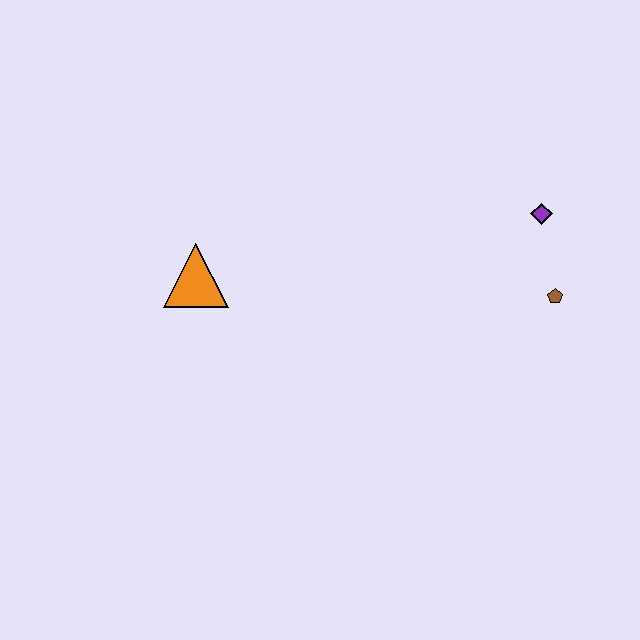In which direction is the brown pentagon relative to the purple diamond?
The brown pentagon is below the purple diamond.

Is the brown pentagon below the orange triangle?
Yes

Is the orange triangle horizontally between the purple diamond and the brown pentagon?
No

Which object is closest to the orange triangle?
The purple diamond is closest to the orange triangle.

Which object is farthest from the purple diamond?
The orange triangle is farthest from the purple diamond.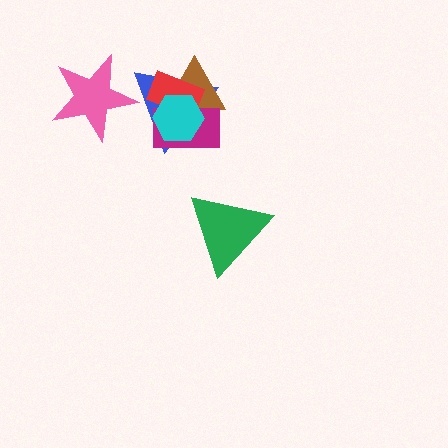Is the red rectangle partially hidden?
Yes, it is partially covered by another shape.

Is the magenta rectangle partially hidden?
Yes, it is partially covered by another shape.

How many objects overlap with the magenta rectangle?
4 objects overlap with the magenta rectangle.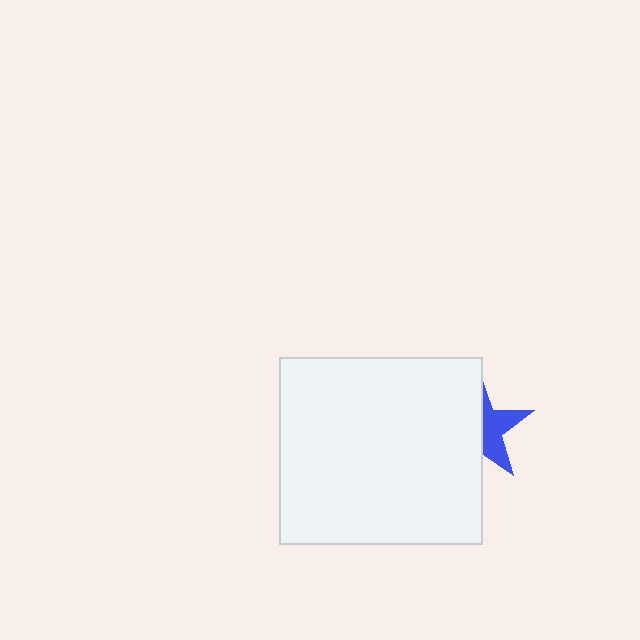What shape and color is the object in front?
The object in front is a white rectangle.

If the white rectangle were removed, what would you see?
You would see the complete blue star.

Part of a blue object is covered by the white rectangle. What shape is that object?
It is a star.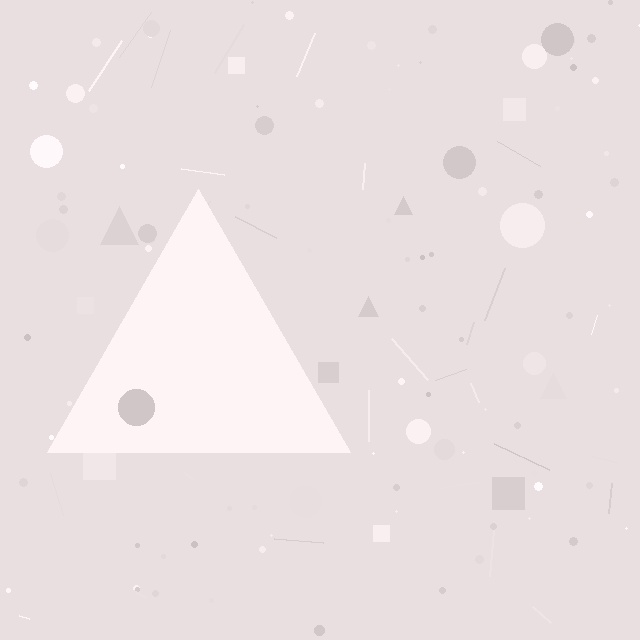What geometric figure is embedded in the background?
A triangle is embedded in the background.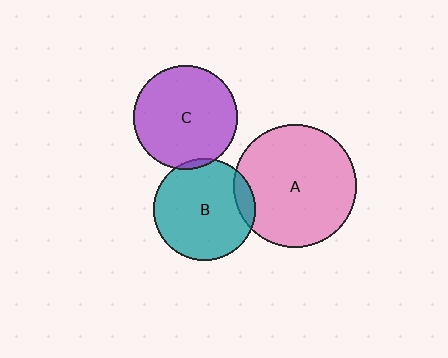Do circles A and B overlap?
Yes.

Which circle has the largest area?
Circle A (pink).